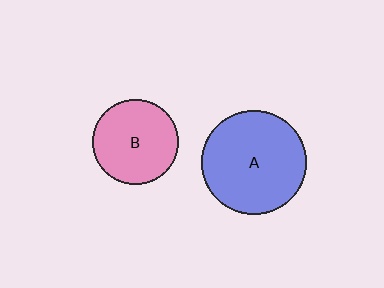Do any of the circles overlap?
No, none of the circles overlap.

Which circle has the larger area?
Circle A (blue).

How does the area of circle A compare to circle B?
Approximately 1.5 times.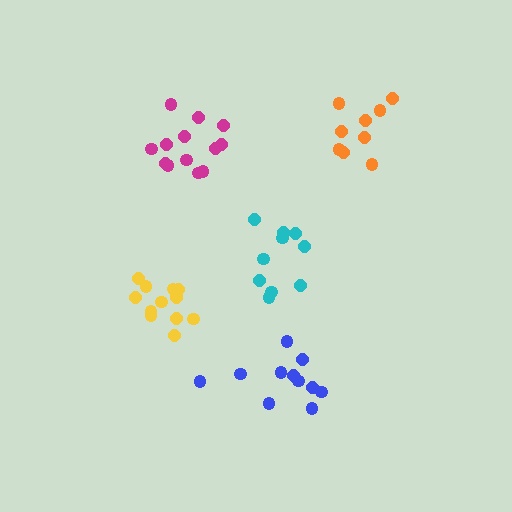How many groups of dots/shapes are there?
There are 5 groups.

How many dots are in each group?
Group 1: 9 dots, Group 2: 13 dots, Group 3: 10 dots, Group 4: 11 dots, Group 5: 13 dots (56 total).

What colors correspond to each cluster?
The clusters are colored: orange, magenta, cyan, blue, yellow.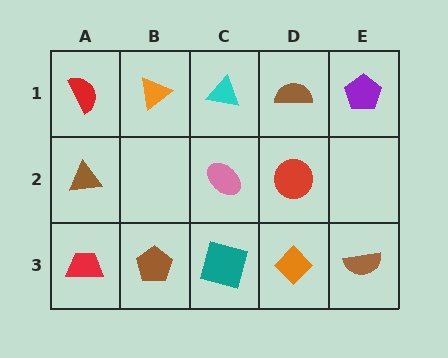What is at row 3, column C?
A teal square.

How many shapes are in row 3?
5 shapes.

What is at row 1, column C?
A cyan triangle.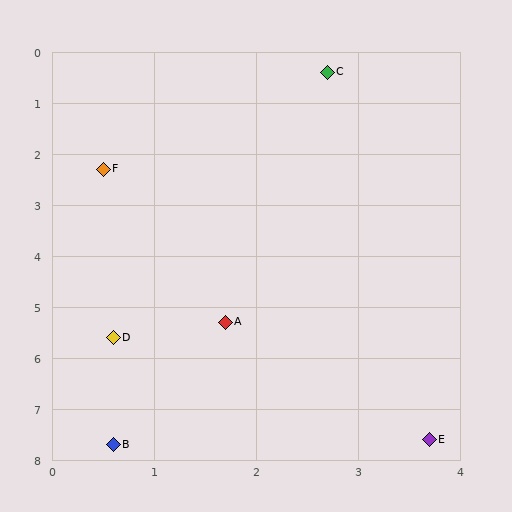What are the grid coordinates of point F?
Point F is at approximately (0.5, 2.3).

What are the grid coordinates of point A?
Point A is at approximately (1.7, 5.3).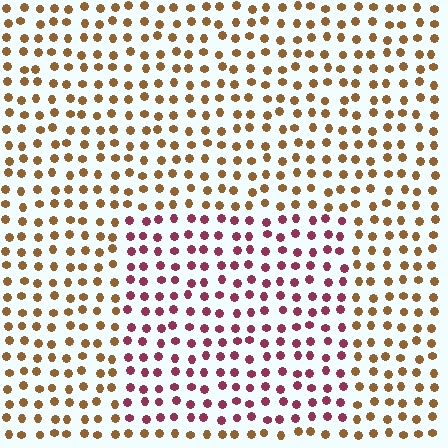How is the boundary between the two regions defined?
The boundary is defined purely by a slight shift in hue (about 54 degrees). Spacing, size, and orientation are identical on both sides.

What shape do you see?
I see a rectangle.